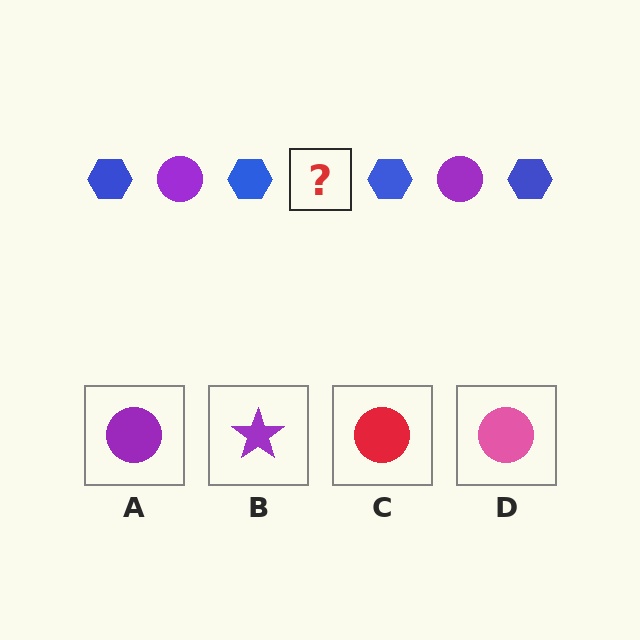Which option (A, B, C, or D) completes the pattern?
A.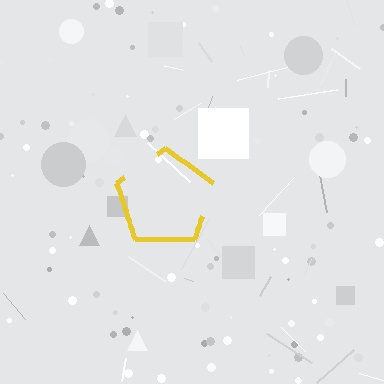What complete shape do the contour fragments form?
The contour fragments form a pentagon.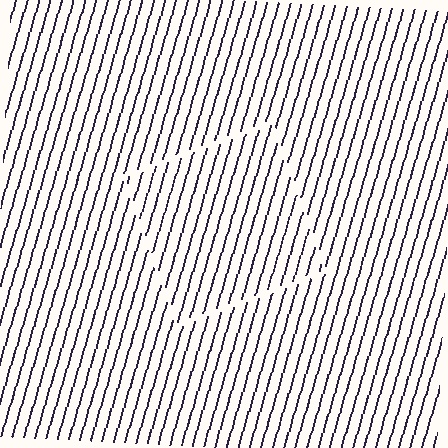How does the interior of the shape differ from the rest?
The interior of the shape contains the same grating, shifted by half a period — the contour is defined by the phase discontinuity where line-ends from the inner and outer gratings abut.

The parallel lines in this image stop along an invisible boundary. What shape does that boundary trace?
An illusory square. The interior of the shape contains the same grating, shifted by half a period — the contour is defined by the phase discontinuity where line-ends from the inner and outer gratings abut.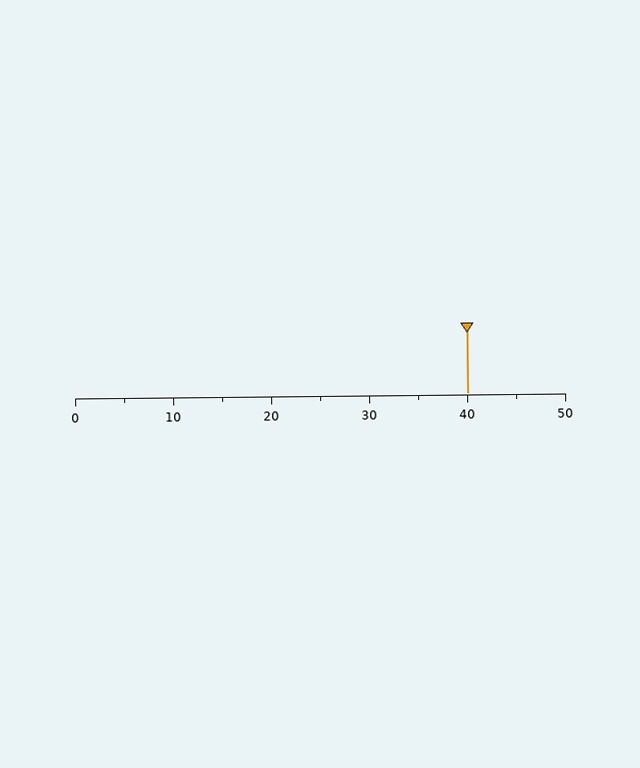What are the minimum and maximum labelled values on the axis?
The axis runs from 0 to 50.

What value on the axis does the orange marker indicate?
The marker indicates approximately 40.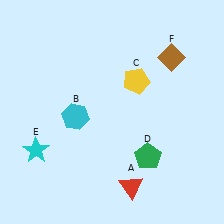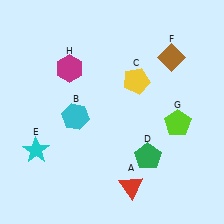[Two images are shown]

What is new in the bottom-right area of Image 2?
A lime pentagon (G) was added in the bottom-right area of Image 2.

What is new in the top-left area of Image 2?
A magenta hexagon (H) was added in the top-left area of Image 2.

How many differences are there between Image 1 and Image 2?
There are 2 differences between the two images.